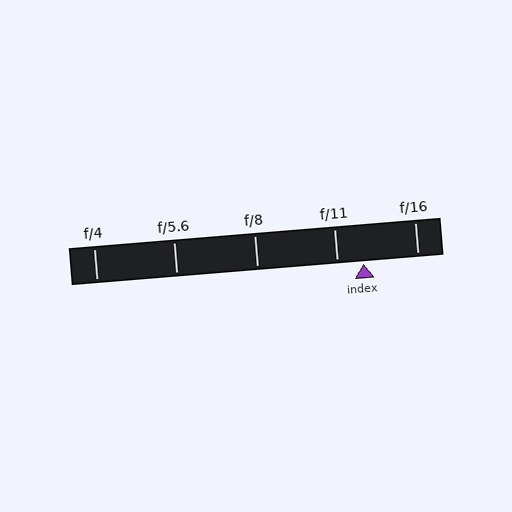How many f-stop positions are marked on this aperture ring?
There are 5 f-stop positions marked.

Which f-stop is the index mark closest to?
The index mark is closest to f/11.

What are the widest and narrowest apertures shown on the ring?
The widest aperture shown is f/4 and the narrowest is f/16.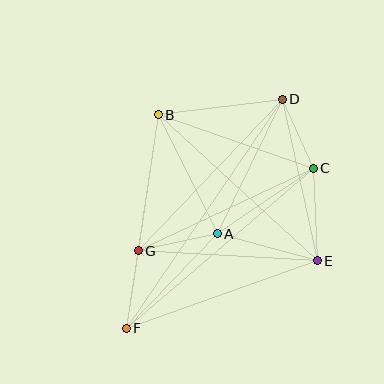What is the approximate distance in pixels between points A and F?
The distance between A and F is approximately 131 pixels.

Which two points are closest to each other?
Points C and D are closest to each other.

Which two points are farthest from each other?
Points D and F are farthest from each other.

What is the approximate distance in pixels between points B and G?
The distance between B and G is approximately 137 pixels.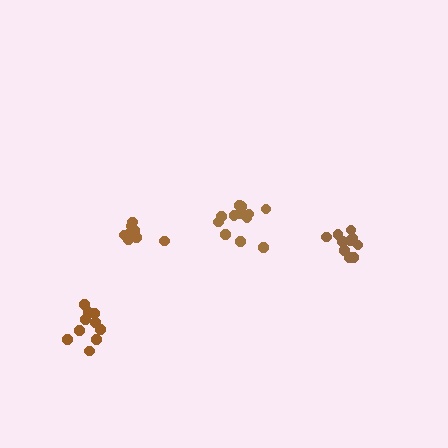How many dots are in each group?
Group 1: 10 dots, Group 2: 10 dots, Group 3: 13 dots, Group 4: 8 dots (41 total).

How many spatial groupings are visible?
There are 4 spatial groupings.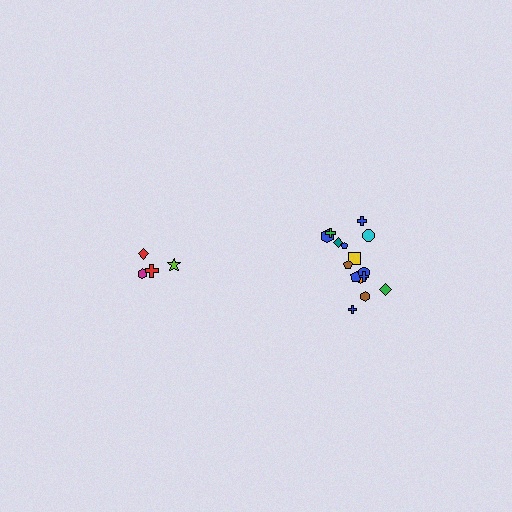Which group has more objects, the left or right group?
The right group.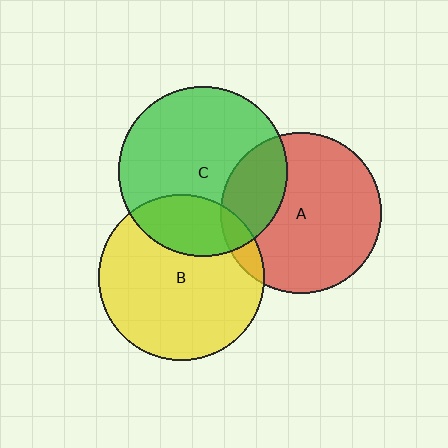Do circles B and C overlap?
Yes.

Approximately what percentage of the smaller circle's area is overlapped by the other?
Approximately 25%.